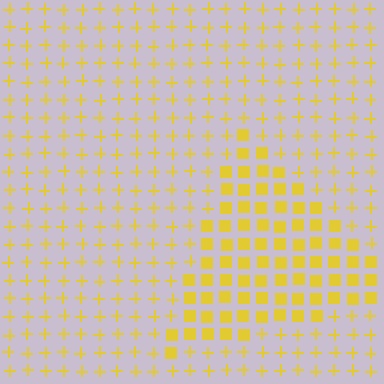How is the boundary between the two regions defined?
The boundary is defined by a change in element shape: squares inside vs. plus signs outside. All elements share the same color and spacing.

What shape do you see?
I see a triangle.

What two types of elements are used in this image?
The image uses squares inside the triangle region and plus signs outside it.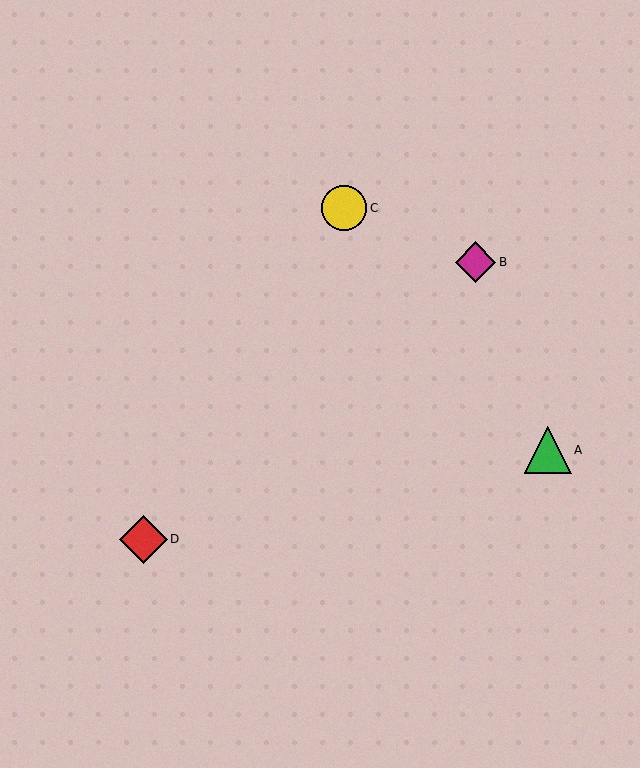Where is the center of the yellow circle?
The center of the yellow circle is at (344, 208).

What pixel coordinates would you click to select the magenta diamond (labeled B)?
Click at (475, 262) to select the magenta diamond B.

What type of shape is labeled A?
Shape A is a green triangle.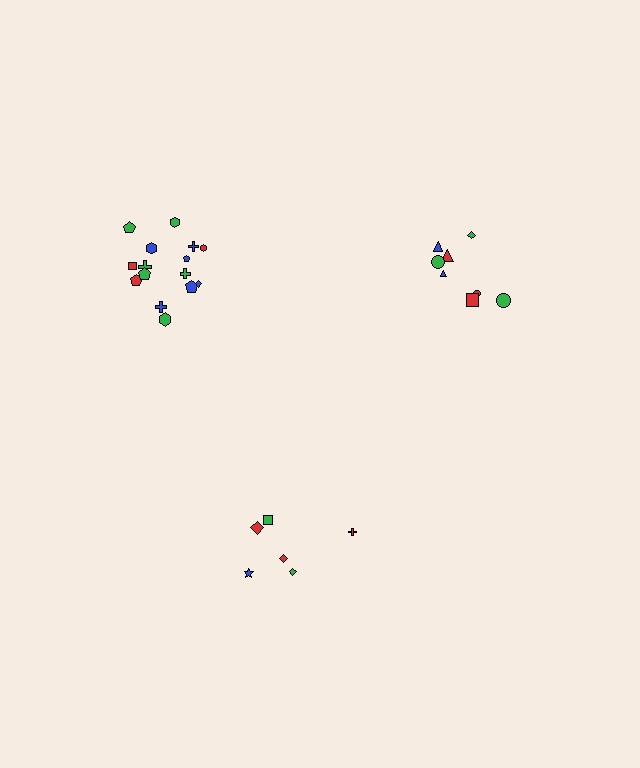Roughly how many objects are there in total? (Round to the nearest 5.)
Roughly 30 objects in total.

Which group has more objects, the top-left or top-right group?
The top-left group.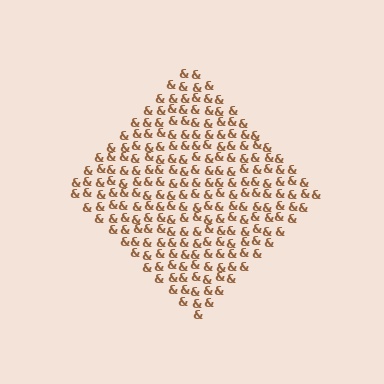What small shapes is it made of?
It is made of small ampersands.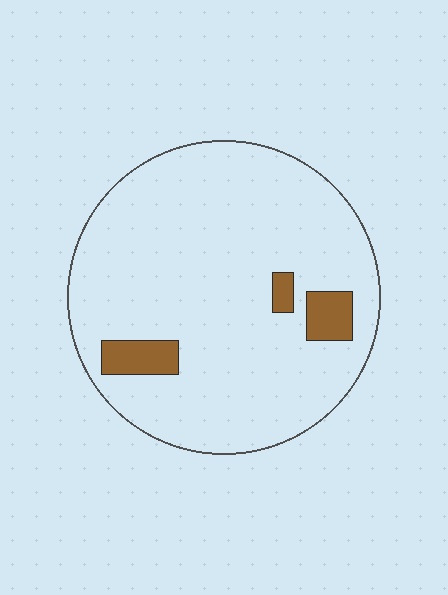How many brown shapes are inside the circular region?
3.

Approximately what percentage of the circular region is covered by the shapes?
Approximately 10%.